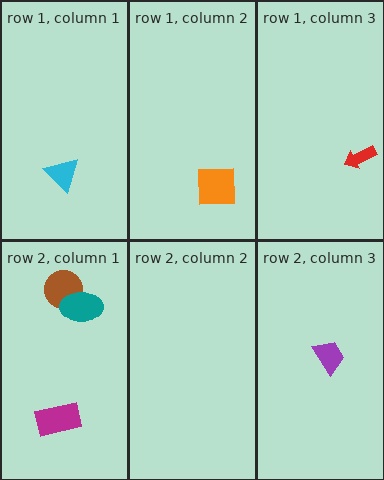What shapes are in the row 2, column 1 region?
The brown circle, the magenta rectangle, the teal ellipse.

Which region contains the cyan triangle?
The row 1, column 1 region.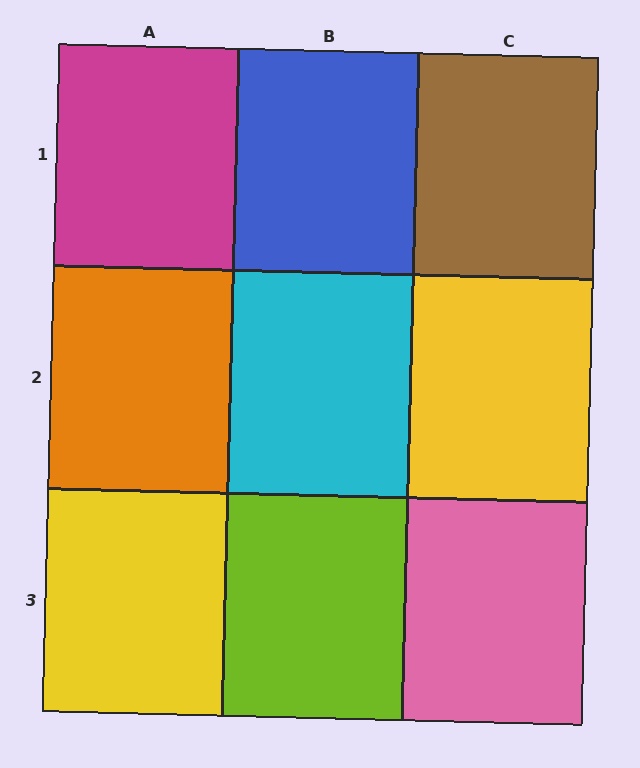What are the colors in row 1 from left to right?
Magenta, blue, brown.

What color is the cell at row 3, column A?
Yellow.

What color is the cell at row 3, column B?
Lime.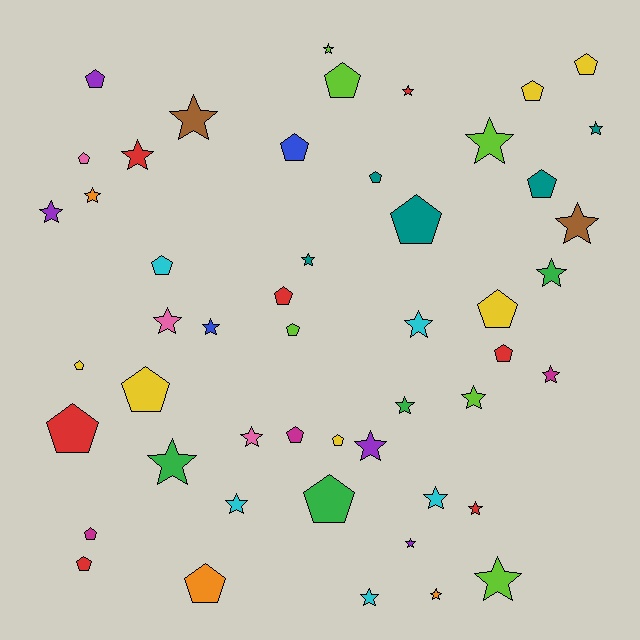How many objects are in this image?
There are 50 objects.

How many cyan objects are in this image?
There are 5 cyan objects.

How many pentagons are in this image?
There are 23 pentagons.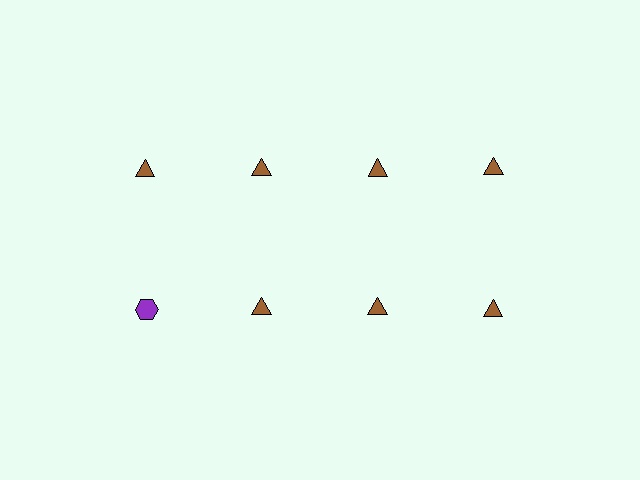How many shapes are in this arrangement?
There are 8 shapes arranged in a grid pattern.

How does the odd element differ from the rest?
It differs in both color (purple instead of brown) and shape (hexagon instead of triangle).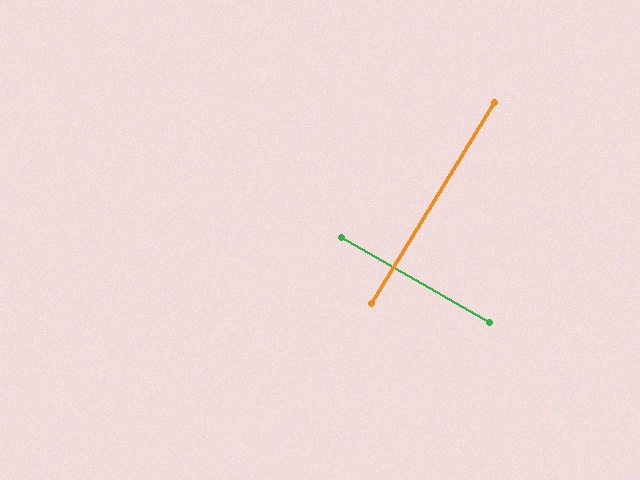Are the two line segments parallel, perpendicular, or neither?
Perpendicular — they meet at approximately 88°.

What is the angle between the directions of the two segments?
Approximately 88 degrees.